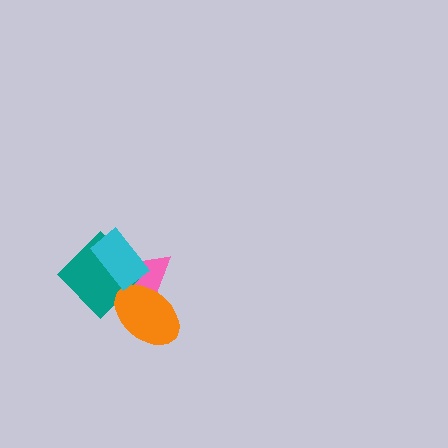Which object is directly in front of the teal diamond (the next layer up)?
The orange ellipse is directly in front of the teal diamond.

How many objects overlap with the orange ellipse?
2 objects overlap with the orange ellipse.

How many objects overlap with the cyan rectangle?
2 objects overlap with the cyan rectangle.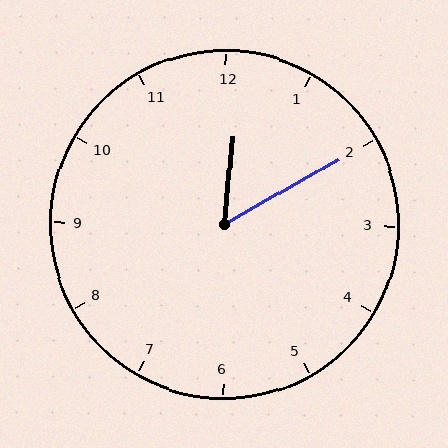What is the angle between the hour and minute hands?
Approximately 55 degrees.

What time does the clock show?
12:10.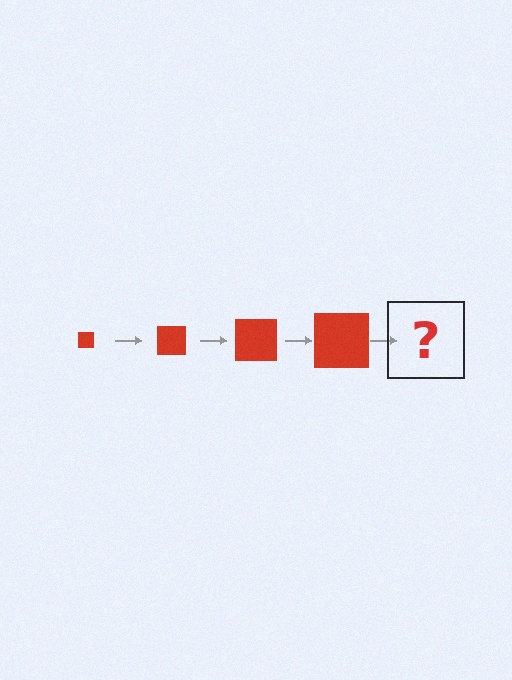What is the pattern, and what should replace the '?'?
The pattern is that the square gets progressively larger each step. The '?' should be a red square, larger than the previous one.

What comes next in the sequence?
The next element should be a red square, larger than the previous one.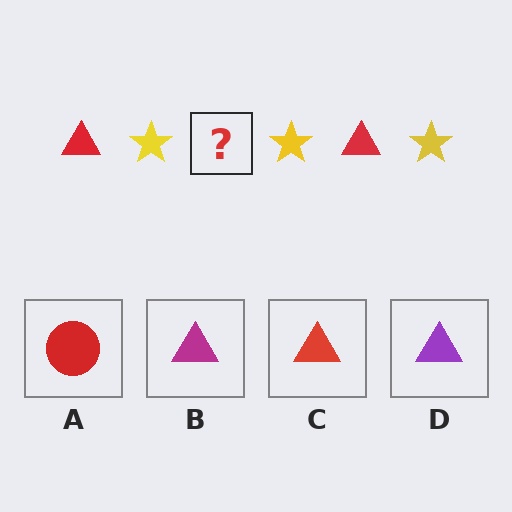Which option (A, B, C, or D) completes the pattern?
C.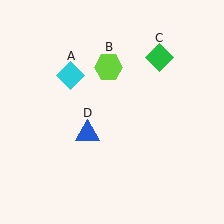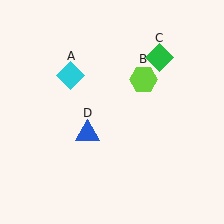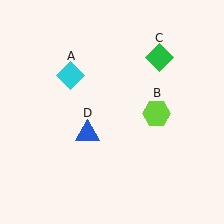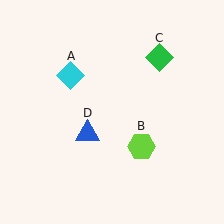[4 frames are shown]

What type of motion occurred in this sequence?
The lime hexagon (object B) rotated clockwise around the center of the scene.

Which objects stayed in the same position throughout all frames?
Cyan diamond (object A) and green diamond (object C) and blue triangle (object D) remained stationary.